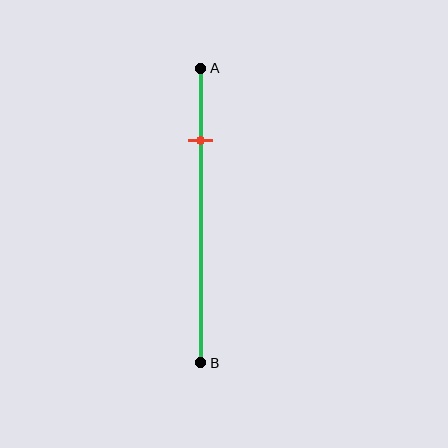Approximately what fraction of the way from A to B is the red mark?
The red mark is approximately 25% of the way from A to B.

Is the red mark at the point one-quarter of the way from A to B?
Yes, the mark is approximately at the one-quarter point.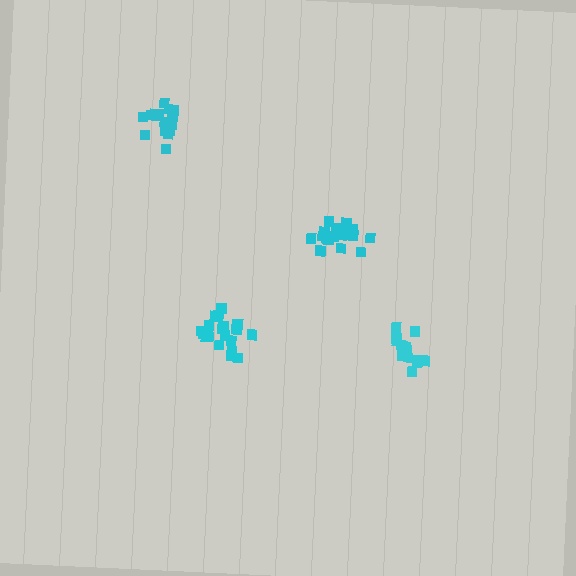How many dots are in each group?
Group 1: 20 dots, Group 2: 15 dots, Group 3: 18 dots, Group 4: 18 dots (71 total).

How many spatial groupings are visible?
There are 4 spatial groupings.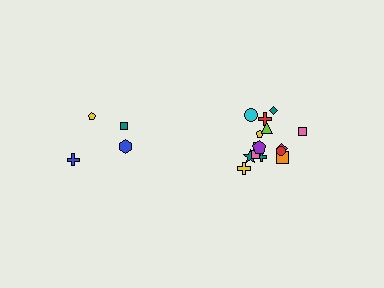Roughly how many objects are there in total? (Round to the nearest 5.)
Roughly 20 objects in total.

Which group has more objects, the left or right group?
The right group.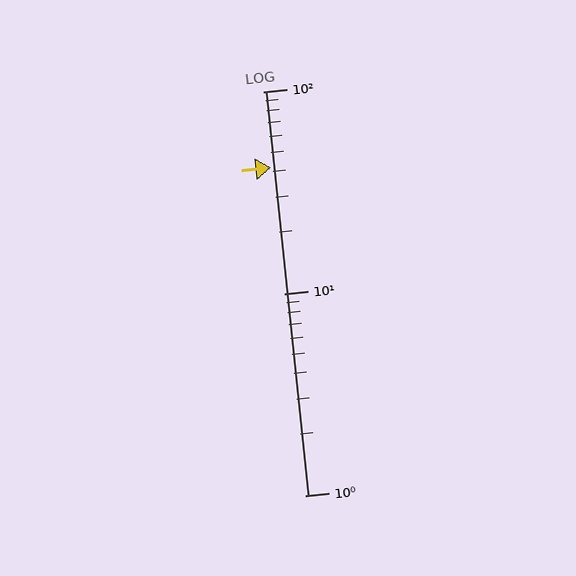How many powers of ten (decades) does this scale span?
The scale spans 2 decades, from 1 to 100.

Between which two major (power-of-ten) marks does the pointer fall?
The pointer is between 10 and 100.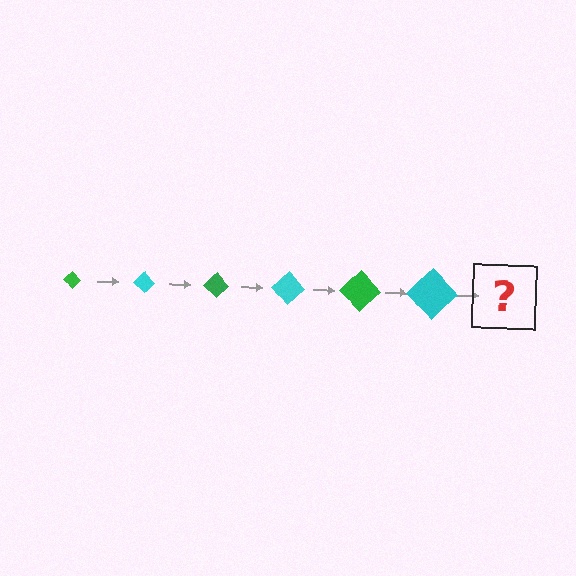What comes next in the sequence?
The next element should be a green diamond, larger than the previous one.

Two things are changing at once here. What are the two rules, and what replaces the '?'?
The two rules are that the diamond grows larger each step and the color cycles through green and cyan. The '?' should be a green diamond, larger than the previous one.